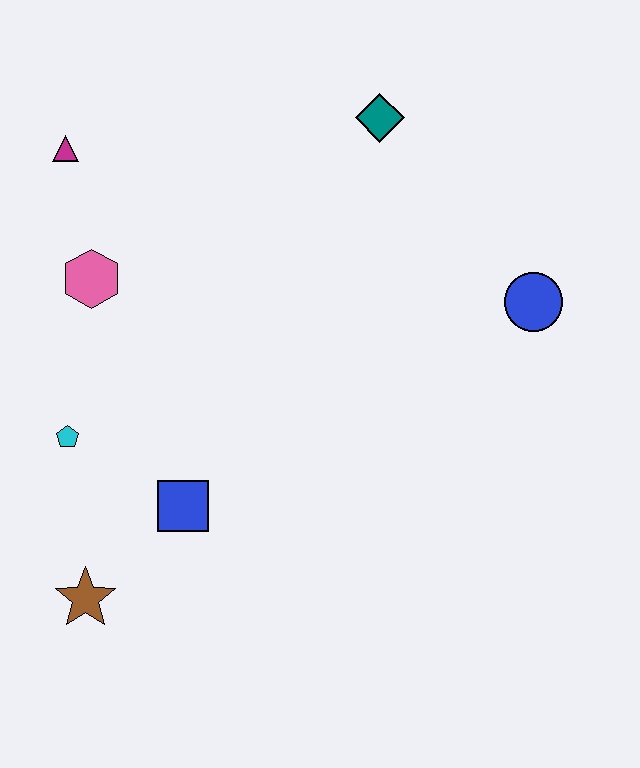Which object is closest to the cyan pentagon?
The blue square is closest to the cyan pentagon.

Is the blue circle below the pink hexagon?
Yes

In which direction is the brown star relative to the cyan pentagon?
The brown star is below the cyan pentagon.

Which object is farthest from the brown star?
The teal diamond is farthest from the brown star.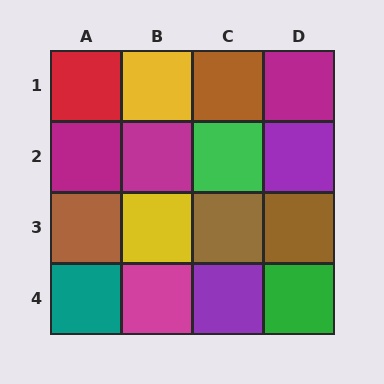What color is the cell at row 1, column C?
Brown.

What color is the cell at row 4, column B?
Magenta.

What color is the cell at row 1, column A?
Red.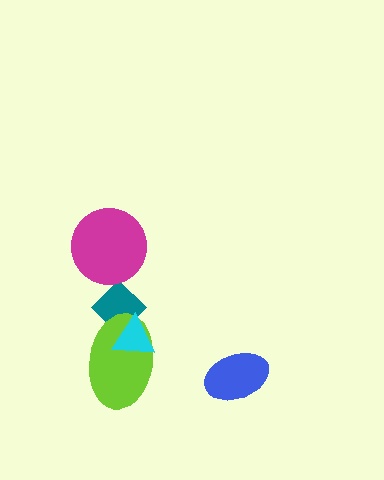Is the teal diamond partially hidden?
Yes, it is partially covered by another shape.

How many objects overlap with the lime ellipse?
2 objects overlap with the lime ellipse.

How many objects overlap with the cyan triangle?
2 objects overlap with the cyan triangle.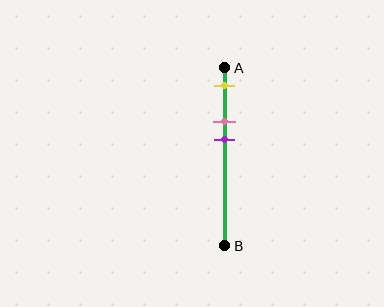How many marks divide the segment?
There are 3 marks dividing the segment.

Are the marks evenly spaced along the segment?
Yes, the marks are approximately evenly spaced.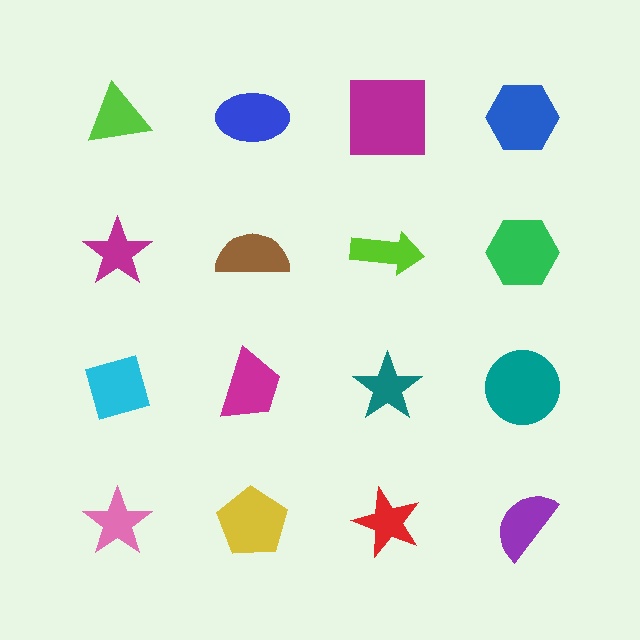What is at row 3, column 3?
A teal star.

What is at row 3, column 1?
A cyan diamond.